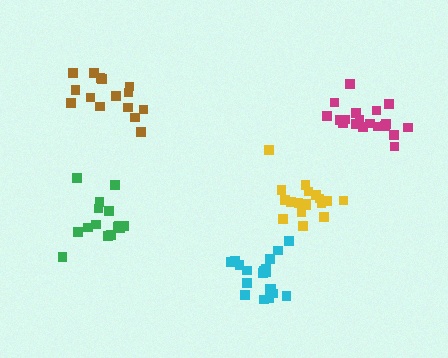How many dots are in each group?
Group 1: 18 dots, Group 2: 15 dots, Group 3: 15 dots, Group 4: 19 dots, Group 5: 19 dots (86 total).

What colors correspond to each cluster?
The clusters are colored: yellow, brown, green, cyan, magenta.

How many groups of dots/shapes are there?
There are 5 groups.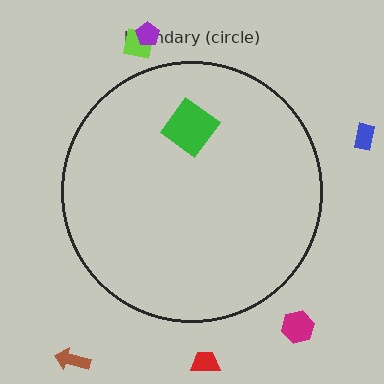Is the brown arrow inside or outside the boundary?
Outside.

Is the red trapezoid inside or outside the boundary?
Outside.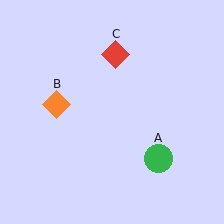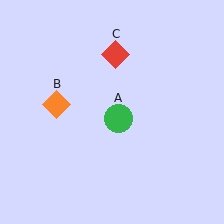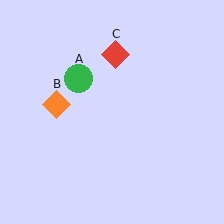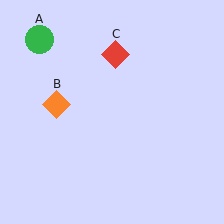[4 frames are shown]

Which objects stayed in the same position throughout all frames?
Orange diamond (object B) and red diamond (object C) remained stationary.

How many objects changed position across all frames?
1 object changed position: green circle (object A).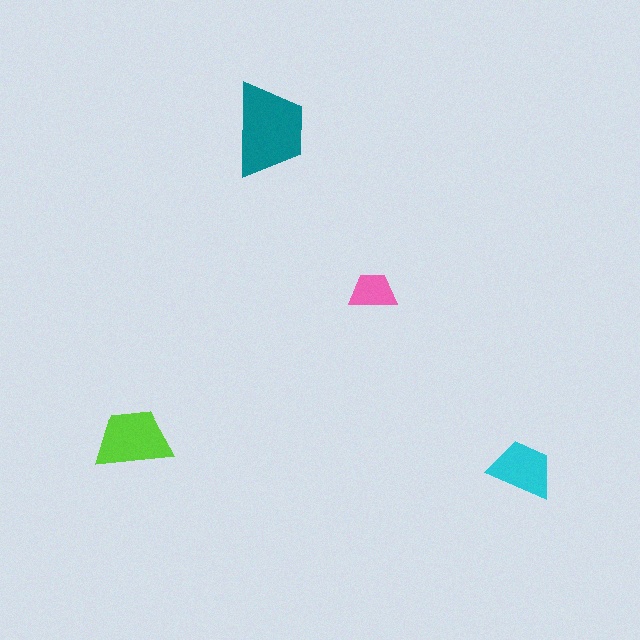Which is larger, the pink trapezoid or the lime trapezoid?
The lime one.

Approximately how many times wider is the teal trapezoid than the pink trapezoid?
About 2 times wider.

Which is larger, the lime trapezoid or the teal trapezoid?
The teal one.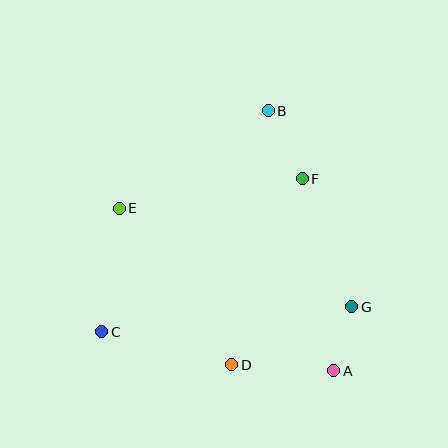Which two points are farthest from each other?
Points B and C are farthest from each other.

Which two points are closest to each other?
Points A and G are closest to each other.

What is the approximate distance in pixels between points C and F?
The distance between C and F is approximately 253 pixels.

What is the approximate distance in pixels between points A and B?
The distance between A and B is approximately 268 pixels.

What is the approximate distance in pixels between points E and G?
The distance between E and G is approximately 253 pixels.